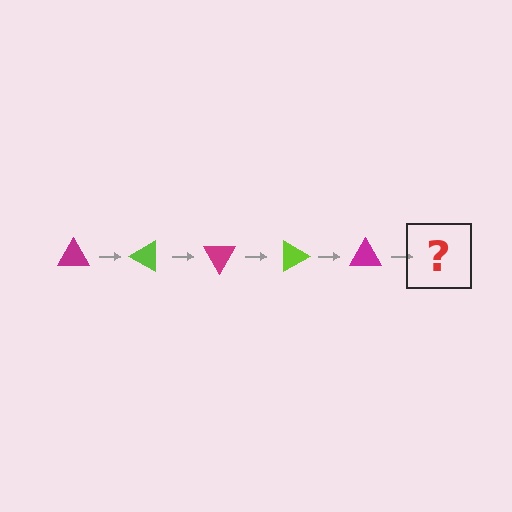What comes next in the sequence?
The next element should be a lime triangle, rotated 150 degrees from the start.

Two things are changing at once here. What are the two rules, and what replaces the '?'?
The two rules are that it rotates 30 degrees each step and the color cycles through magenta and lime. The '?' should be a lime triangle, rotated 150 degrees from the start.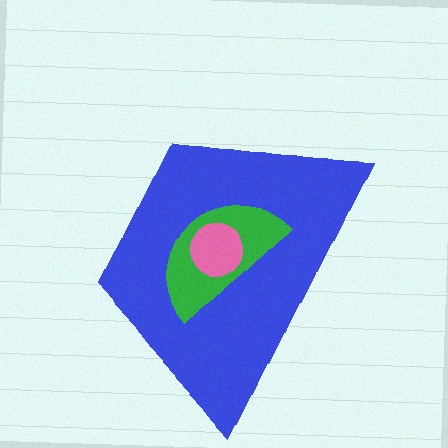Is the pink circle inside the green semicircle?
Yes.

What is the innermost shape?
The pink circle.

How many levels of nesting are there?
3.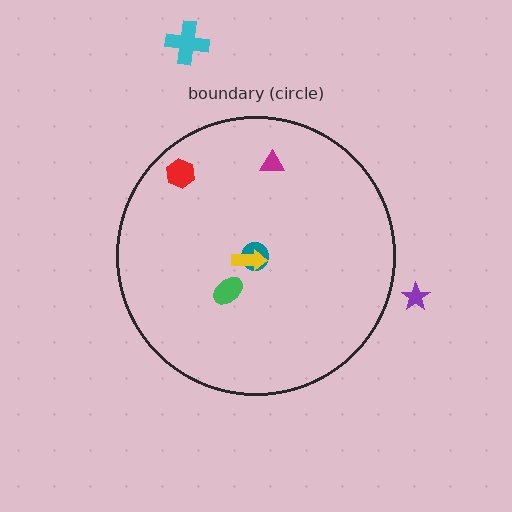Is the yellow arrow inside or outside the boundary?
Inside.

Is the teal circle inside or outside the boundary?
Inside.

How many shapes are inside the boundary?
5 inside, 2 outside.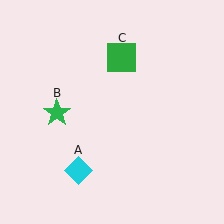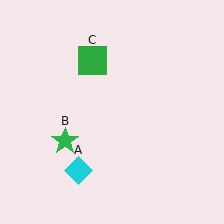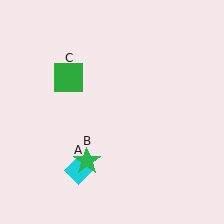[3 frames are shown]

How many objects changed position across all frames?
2 objects changed position: green star (object B), green square (object C).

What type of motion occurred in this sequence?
The green star (object B), green square (object C) rotated counterclockwise around the center of the scene.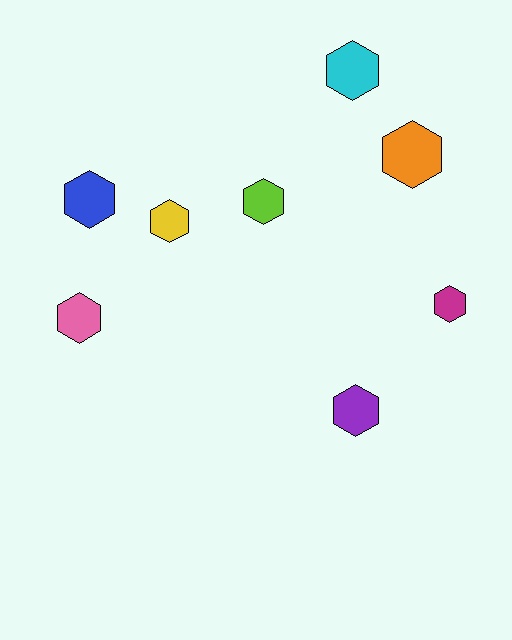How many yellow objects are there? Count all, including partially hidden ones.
There is 1 yellow object.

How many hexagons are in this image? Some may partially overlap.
There are 8 hexagons.